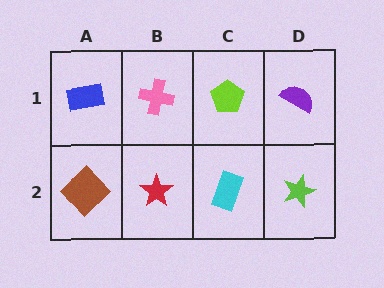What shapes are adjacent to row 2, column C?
A lime pentagon (row 1, column C), a red star (row 2, column B), a lime star (row 2, column D).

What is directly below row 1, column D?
A lime star.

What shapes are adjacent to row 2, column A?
A blue rectangle (row 1, column A), a red star (row 2, column B).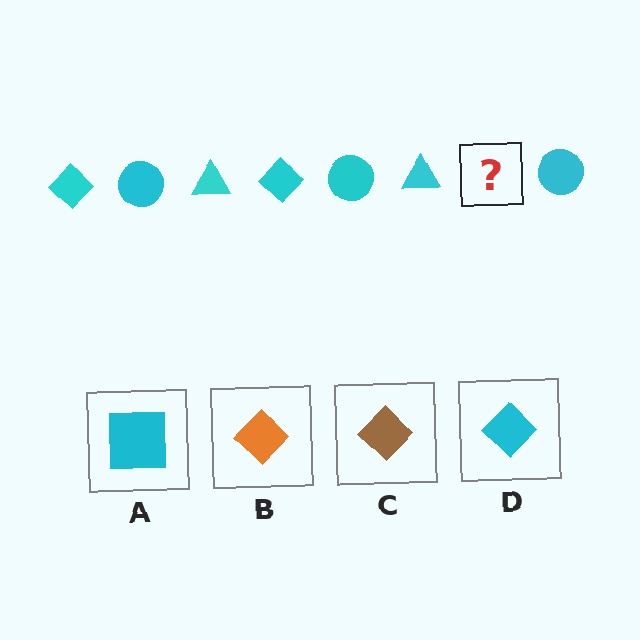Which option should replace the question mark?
Option D.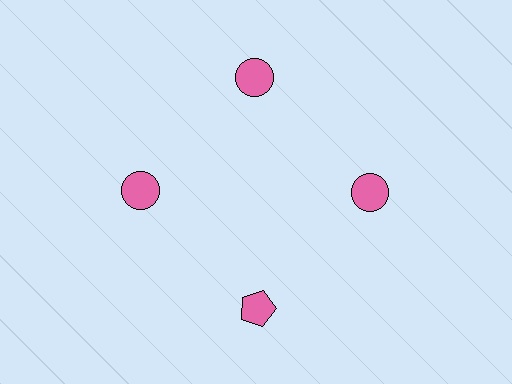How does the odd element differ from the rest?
It has a different shape: pentagon instead of circle.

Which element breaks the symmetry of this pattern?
The pink pentagon at roughly the 6 o'clock position breaks the symmetry. All other shapes are pink circles.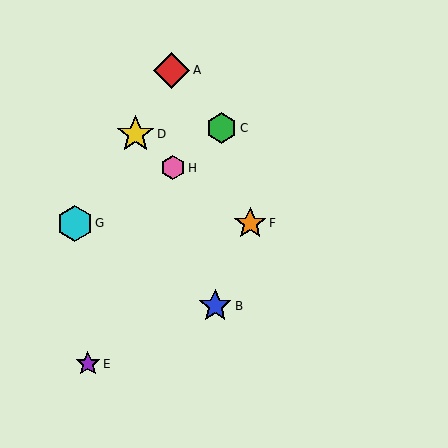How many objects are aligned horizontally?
2 objects (F, G) are aligned horizontally.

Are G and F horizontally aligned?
Yes, both are at y≈223.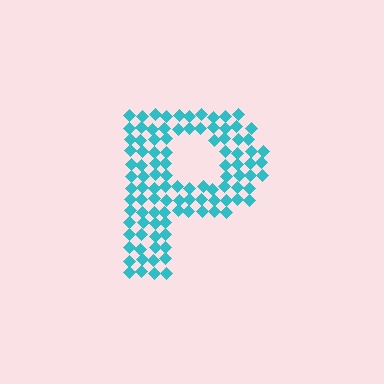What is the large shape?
The large shape is the letter P.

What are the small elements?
The small elements are diamonds.